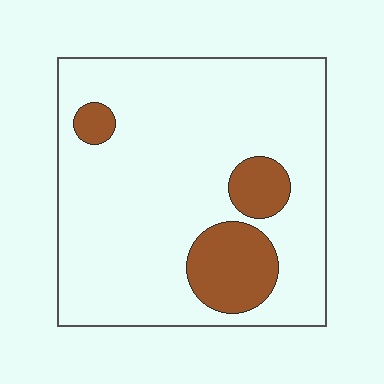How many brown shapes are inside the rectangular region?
3.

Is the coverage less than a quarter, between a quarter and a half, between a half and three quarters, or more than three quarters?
Less than a quarter.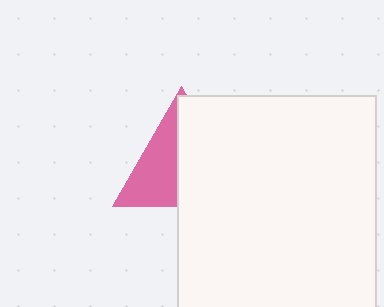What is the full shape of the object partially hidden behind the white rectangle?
The partially hidden object is a pink triangle.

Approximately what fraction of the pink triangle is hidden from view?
Roughly 55% of the pink triangle is hidden behind the white rectangle.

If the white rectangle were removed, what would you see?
You would see the complete pink triangle.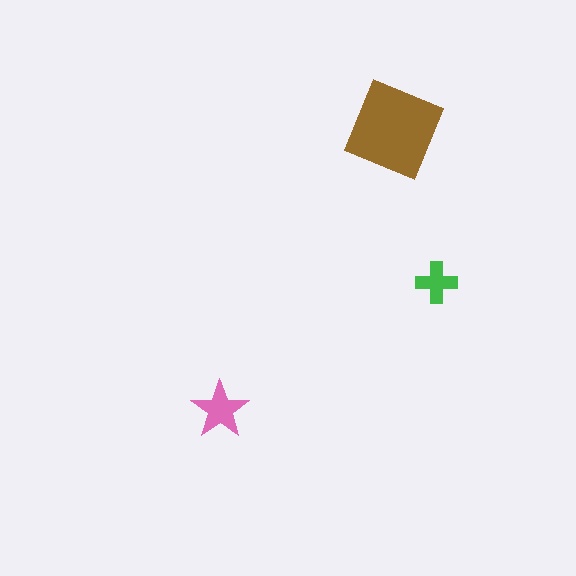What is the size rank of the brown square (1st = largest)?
1st.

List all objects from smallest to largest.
The green cross, the pink star, the brown square.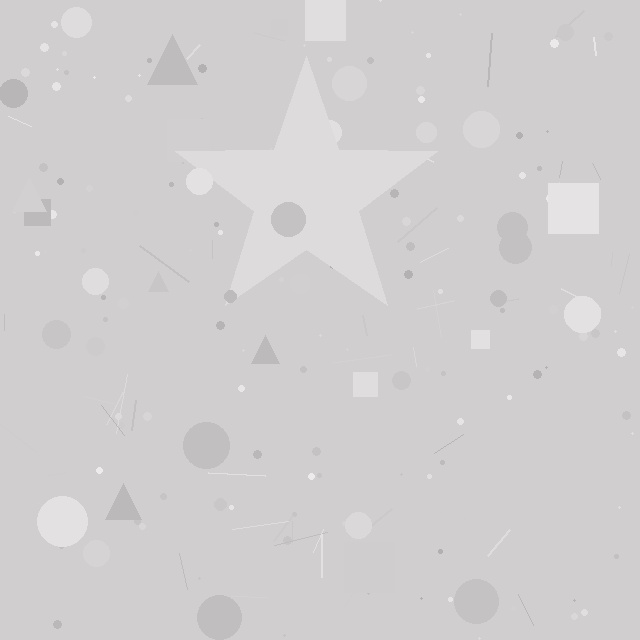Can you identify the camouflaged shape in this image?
The camouflaged shape is a star.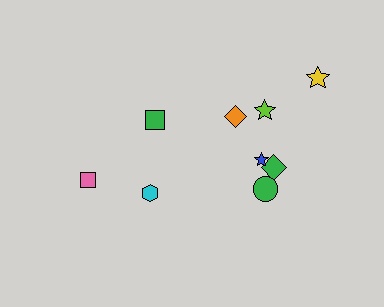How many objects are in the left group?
There are 3 objects.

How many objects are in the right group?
There are 6 objects.